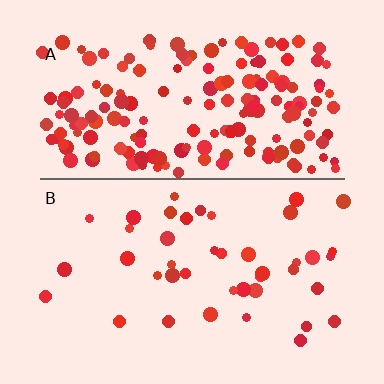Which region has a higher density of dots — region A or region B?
A (the top).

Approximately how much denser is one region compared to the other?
Approximately 4.3× — region A over region B.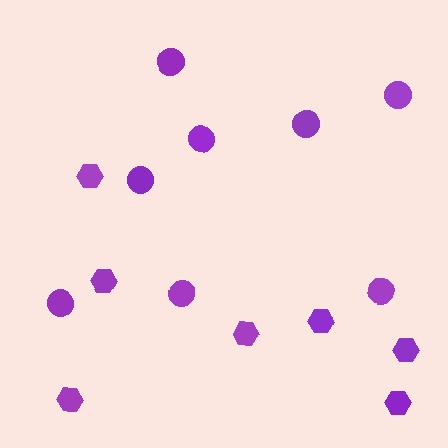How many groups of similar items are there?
There are 2 groups: one group of circles (8) and one group of hexagons (7).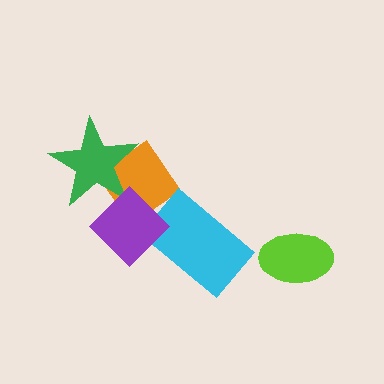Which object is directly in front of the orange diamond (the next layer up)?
The green star is directly in front of the orange diamond.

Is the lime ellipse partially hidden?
No, no other shape covers it.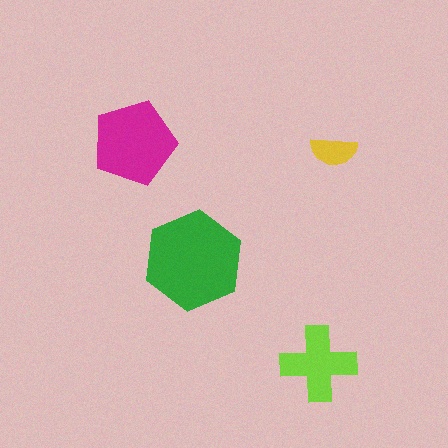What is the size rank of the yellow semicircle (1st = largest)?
4th.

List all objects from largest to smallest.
The green hexagon, the magenta pentagon, the lime cross, the yellow semicircle.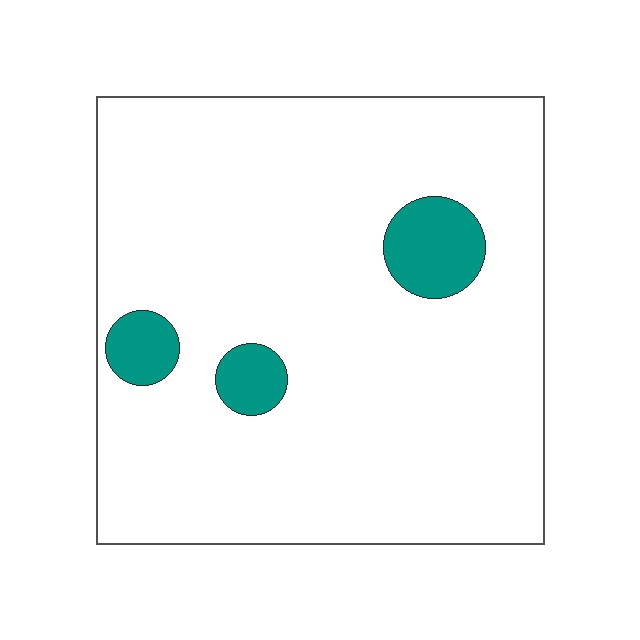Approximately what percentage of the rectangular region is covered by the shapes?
Approximately 10%.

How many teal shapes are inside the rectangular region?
3.